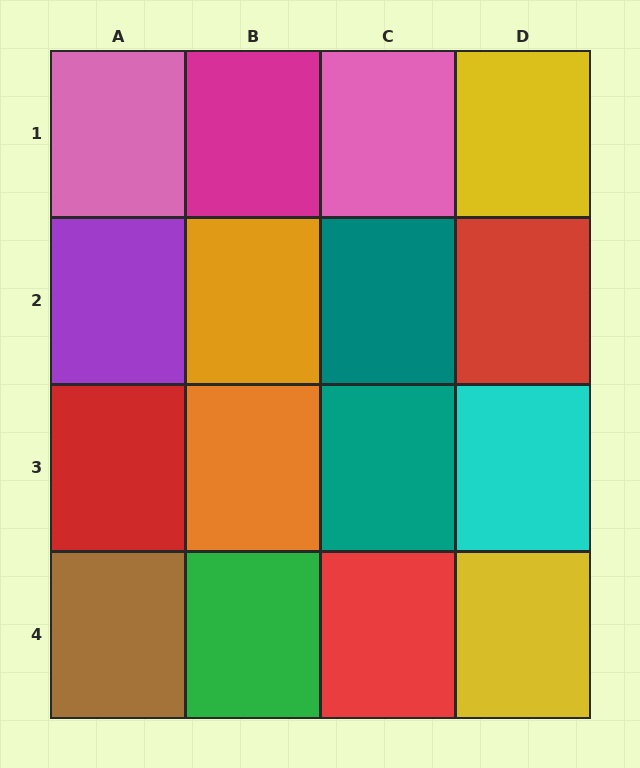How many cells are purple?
1 cell is purple.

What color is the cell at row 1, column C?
Pink.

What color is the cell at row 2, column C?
Teal.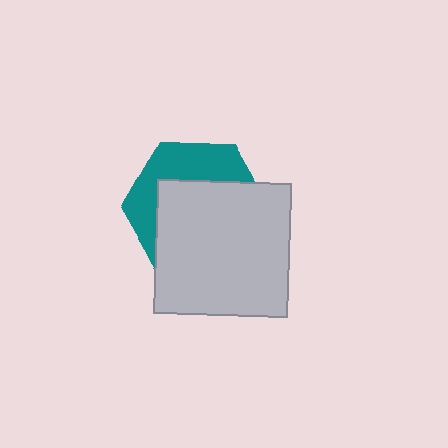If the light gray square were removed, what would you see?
You would see the complete teal hexagon.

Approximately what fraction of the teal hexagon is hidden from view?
Roughly 62% of the teal hexagon is hidden behind the light gray square.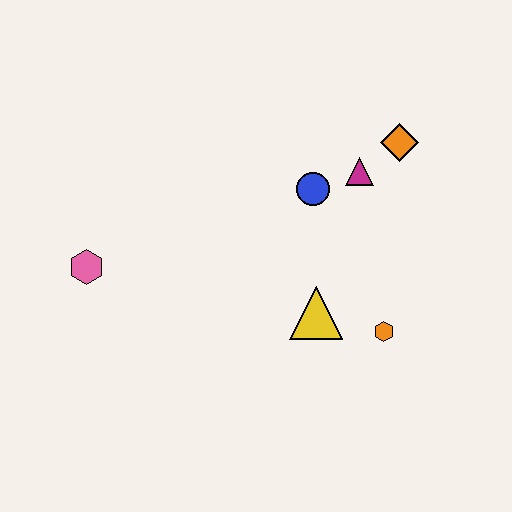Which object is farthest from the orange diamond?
The pink hexagon is farthest from the orange diamond.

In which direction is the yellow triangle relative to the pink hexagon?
The yellow triangle is to the right of the pink hexagon.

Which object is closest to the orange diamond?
The magenta triangle is closest to the orange diamond.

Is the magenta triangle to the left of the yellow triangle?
No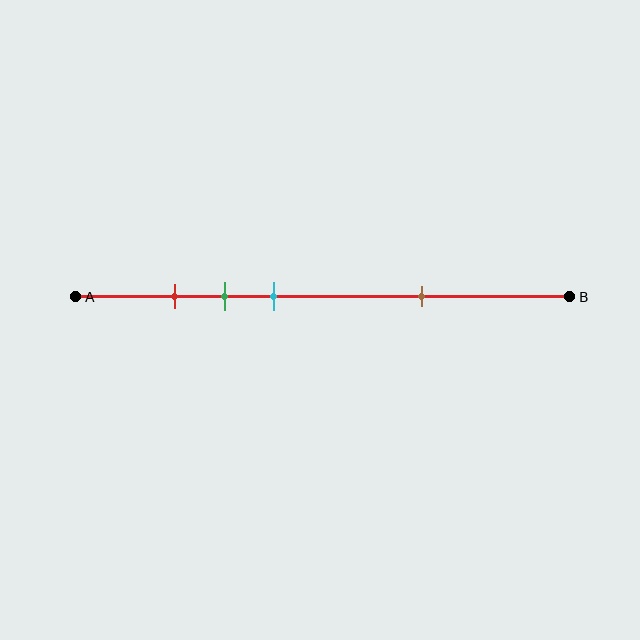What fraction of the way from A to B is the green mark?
The green mark is approximately 30% (0.3) of the way from A to B.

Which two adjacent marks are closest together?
The red and green marks are the closest adjacent pair.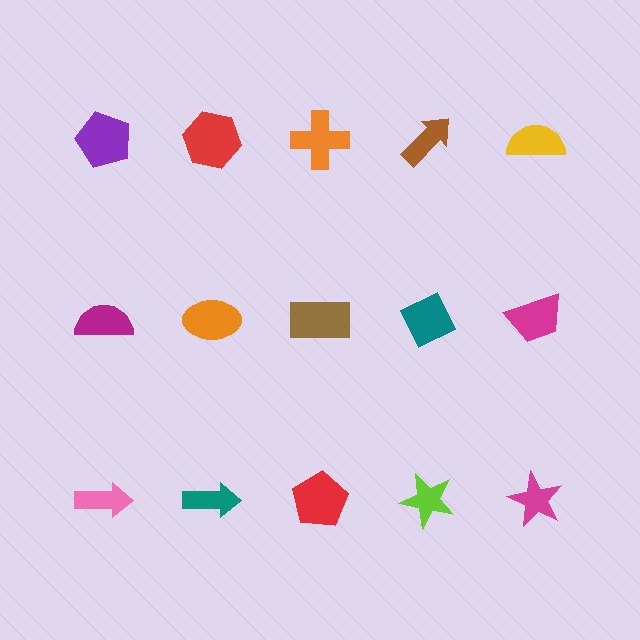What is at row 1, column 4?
A brown arrow.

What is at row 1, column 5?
A yellow semicircle.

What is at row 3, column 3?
A red pentagon.